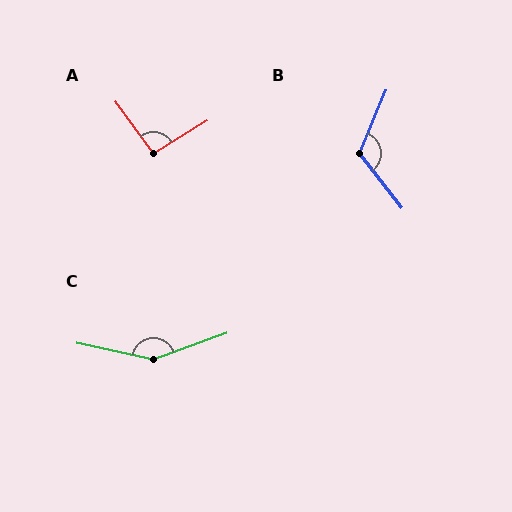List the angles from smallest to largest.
A (94°), B (120°), C (148°).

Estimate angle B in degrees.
Approximately 120 degrees.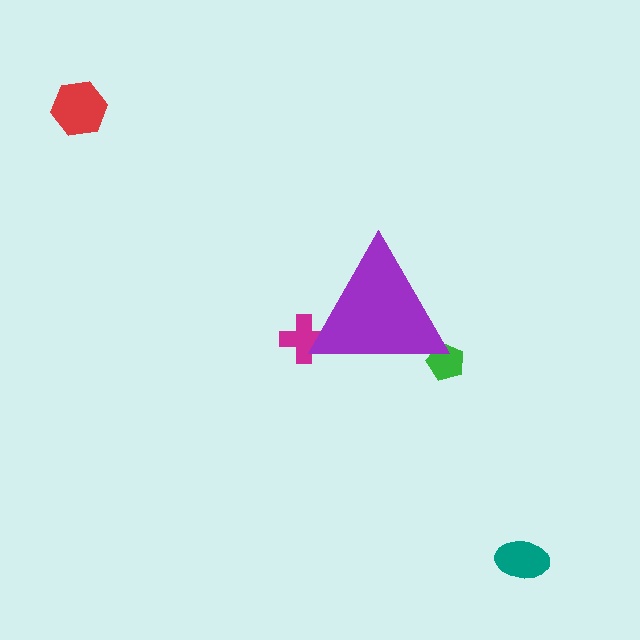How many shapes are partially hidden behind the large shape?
2 shapes are partially hidden.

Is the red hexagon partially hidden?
No, the red hexagon is fully visible.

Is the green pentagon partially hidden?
Yes, the green pentagon is partially hidden behind the purple triangle.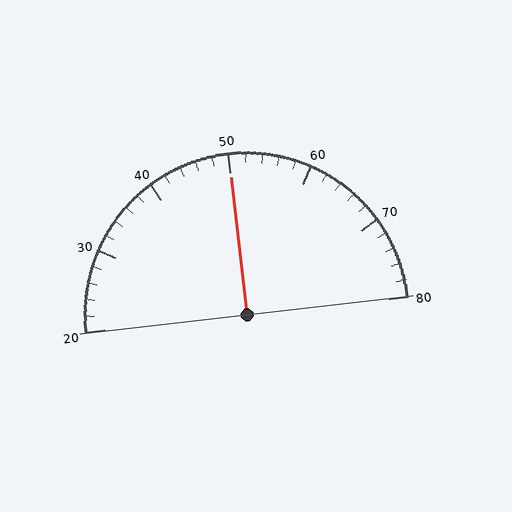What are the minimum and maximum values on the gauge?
The gauge ranges from 20 to 80.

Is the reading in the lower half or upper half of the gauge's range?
The reading is in the upper half of the range (20 to 80).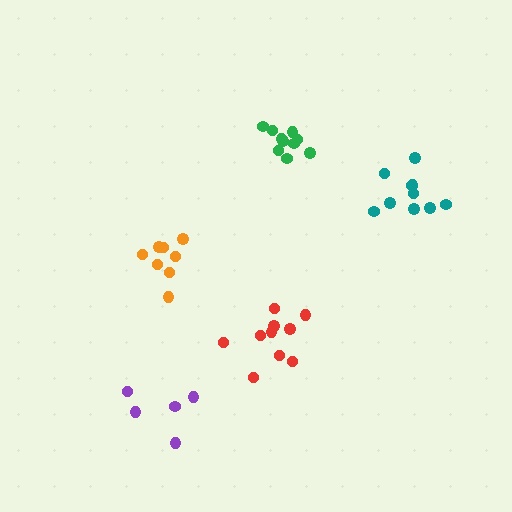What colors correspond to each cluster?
The clusters are colored: green, teal, orange, red, purple.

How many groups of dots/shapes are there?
There are 5 groups.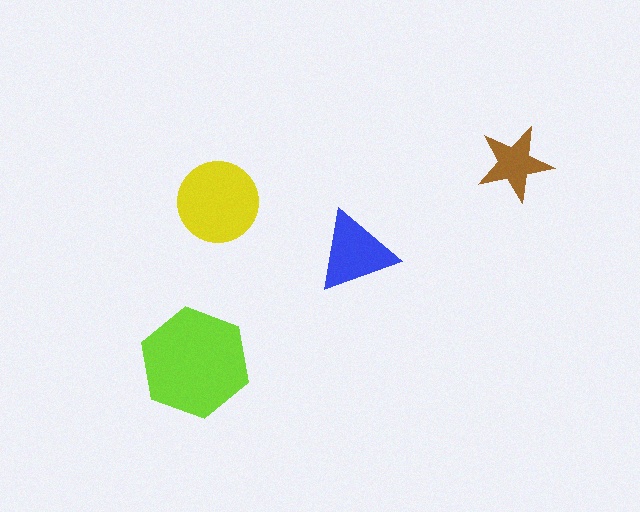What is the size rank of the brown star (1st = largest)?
4th.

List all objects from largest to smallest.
The lime hexagon, the yellow circle, the blue triangle, the brown star.